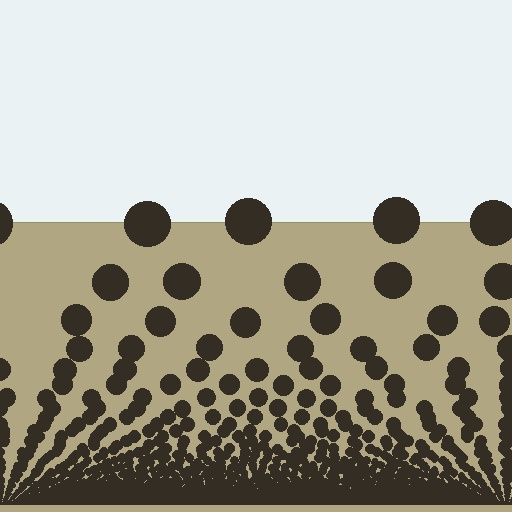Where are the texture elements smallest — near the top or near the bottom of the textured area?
Near the bottom.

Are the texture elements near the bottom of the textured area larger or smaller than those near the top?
Smaller. The gradient is inverted — elements near the bottom are smaller and denser.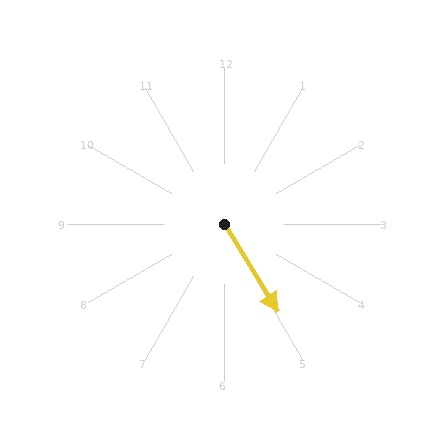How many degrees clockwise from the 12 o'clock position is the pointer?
Approximately 149 degrees.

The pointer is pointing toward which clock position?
Roughly 5 o'clock.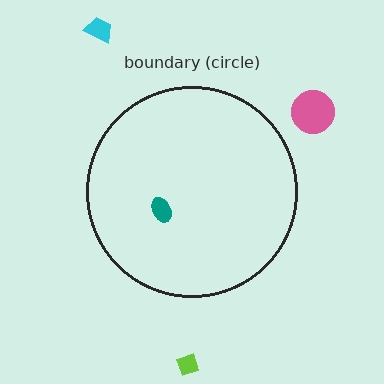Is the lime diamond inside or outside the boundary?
Outside.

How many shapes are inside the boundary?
1 inside, 3 outside.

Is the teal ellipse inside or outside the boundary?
Inside.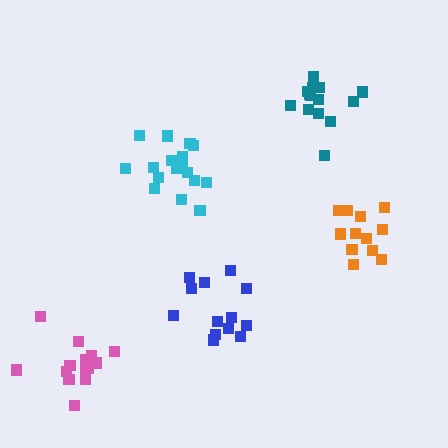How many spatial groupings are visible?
There are 5 spatial groupings.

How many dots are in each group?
Group 1: 14 dots, Group 2: 13 dots, Group 3: 17 dots, Group 4: 12 dots, Group 5: 14 dots (70 total).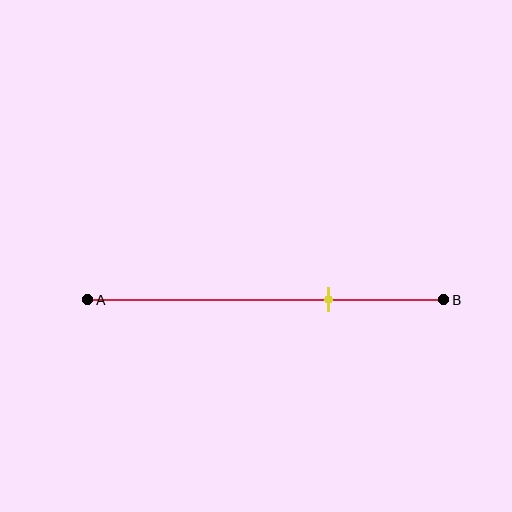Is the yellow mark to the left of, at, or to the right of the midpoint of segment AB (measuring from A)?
The yellow mark is to the right of the midpoint of segment AB.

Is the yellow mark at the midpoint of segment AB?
No, the mark is at about 70% from A, not at the 50% midpoint.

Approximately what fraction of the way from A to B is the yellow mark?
The yellow mark is approximately 70% of the way from A to B.